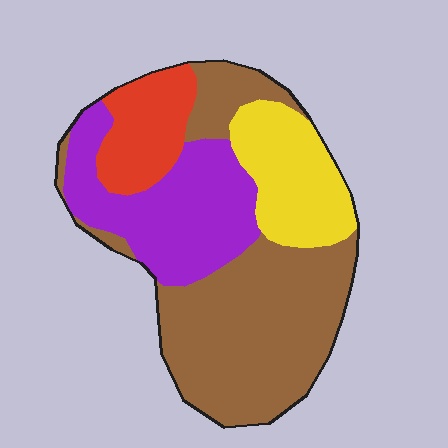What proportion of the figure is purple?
Purple covers about 25% of the figure.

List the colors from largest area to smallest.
From largest to smallest: brown, purple, yellow, red.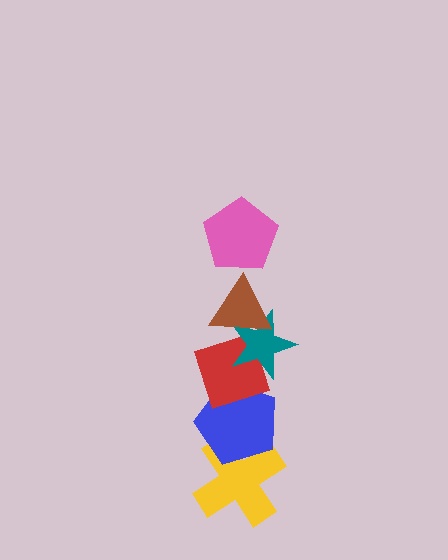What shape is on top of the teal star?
The brown triangle is on top of the teal star.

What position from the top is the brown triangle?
The brown triangle is 2nd from the top.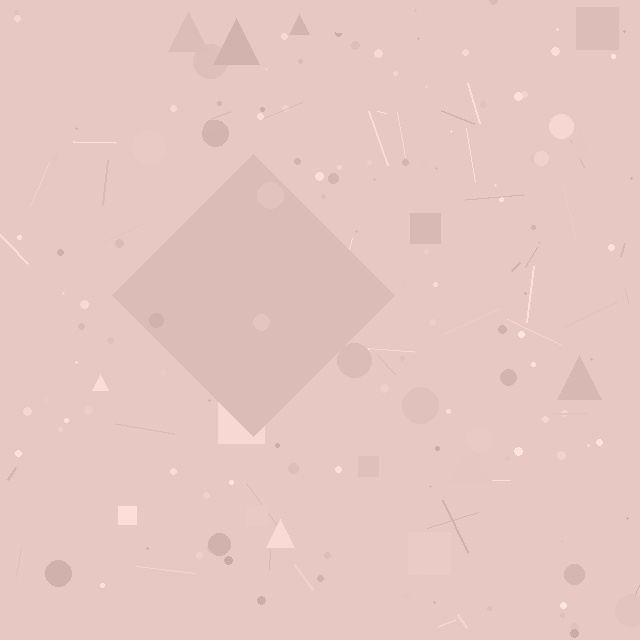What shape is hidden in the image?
A diamond is hidden in the image.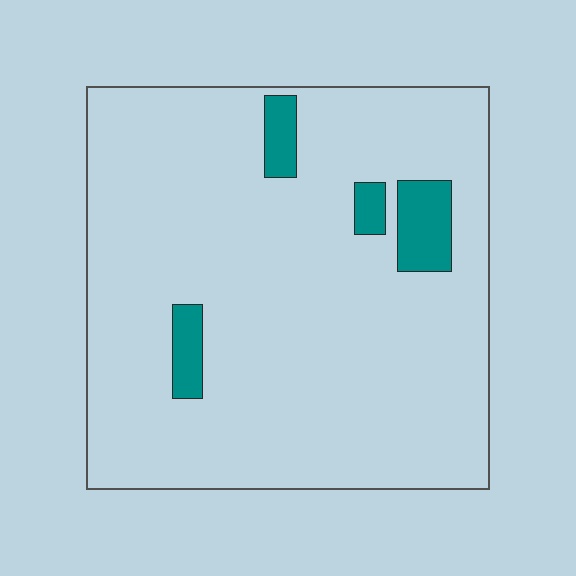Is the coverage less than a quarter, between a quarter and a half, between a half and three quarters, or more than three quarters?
Less than a quarter.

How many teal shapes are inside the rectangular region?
4.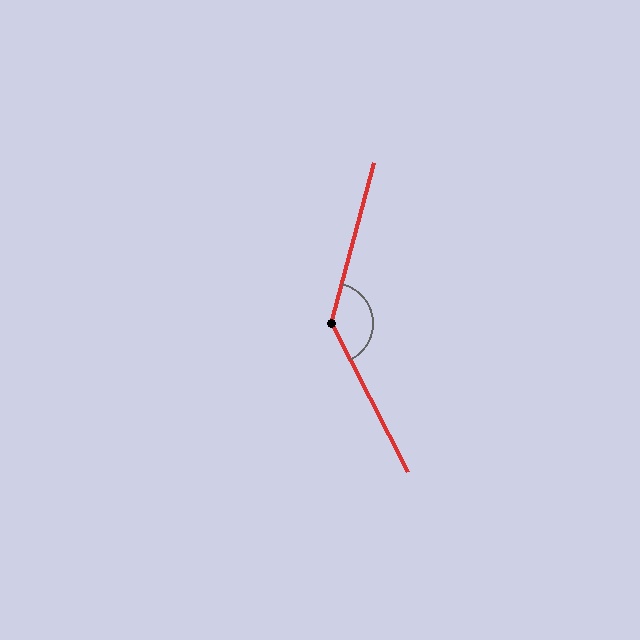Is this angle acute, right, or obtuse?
It is obtuse.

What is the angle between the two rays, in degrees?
Approximately 138 degrees.